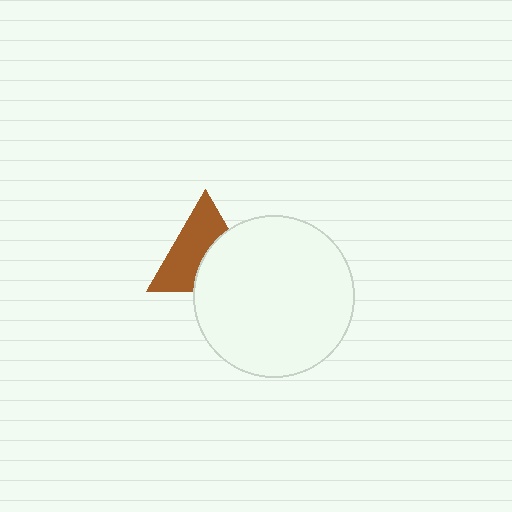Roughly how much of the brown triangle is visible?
About half of it is visible (roughly 57%).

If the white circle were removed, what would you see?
You would see the complete brown triangle.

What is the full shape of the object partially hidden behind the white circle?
The partially hidden object is a brown triangle.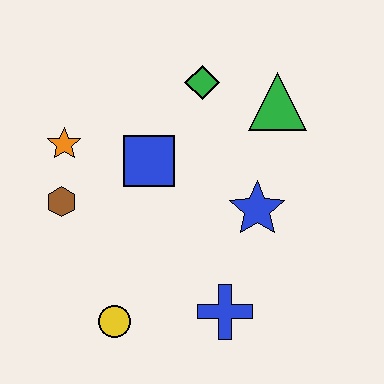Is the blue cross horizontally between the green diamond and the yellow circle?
No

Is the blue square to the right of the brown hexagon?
Yes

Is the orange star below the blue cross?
No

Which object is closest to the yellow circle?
The blue cross is closest to the yellow circle.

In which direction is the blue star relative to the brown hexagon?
The blue star is to the right of the brown hexagon.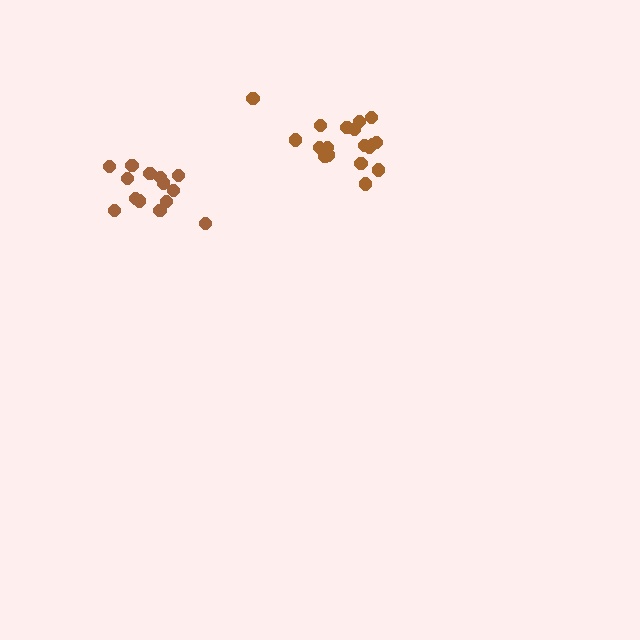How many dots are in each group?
Group 1: 14 dots, Group 2: 18 dots (32 total).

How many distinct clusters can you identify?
There are 2 distinct clusters.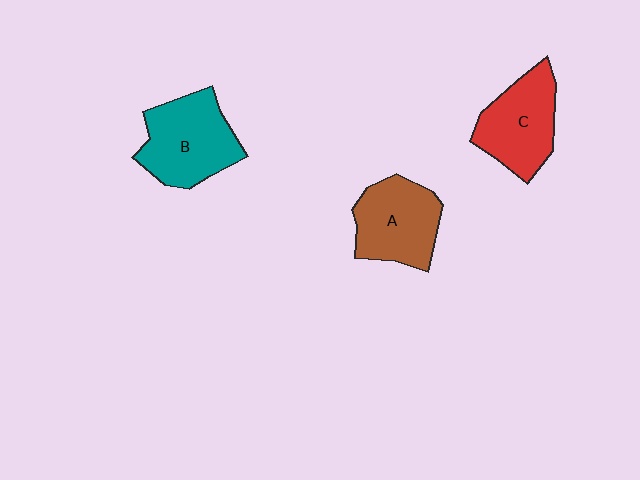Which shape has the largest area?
Shape B (teal).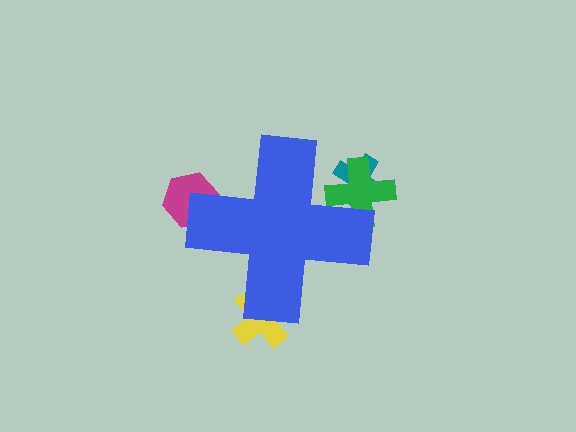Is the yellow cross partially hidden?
Yes, the yellow cross is partially hidden behind the blue cross.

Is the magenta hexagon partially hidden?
Yes, the magenta hexagon is partially hidden behind the blue cross.